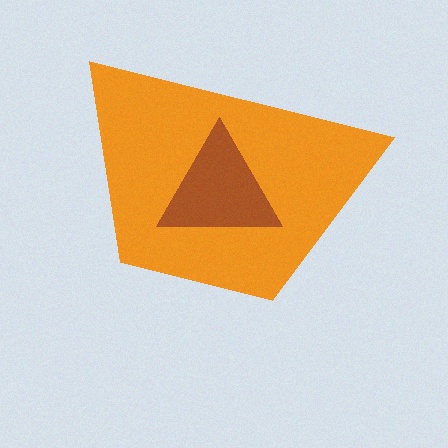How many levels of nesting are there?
2.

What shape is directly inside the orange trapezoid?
The brown triangle.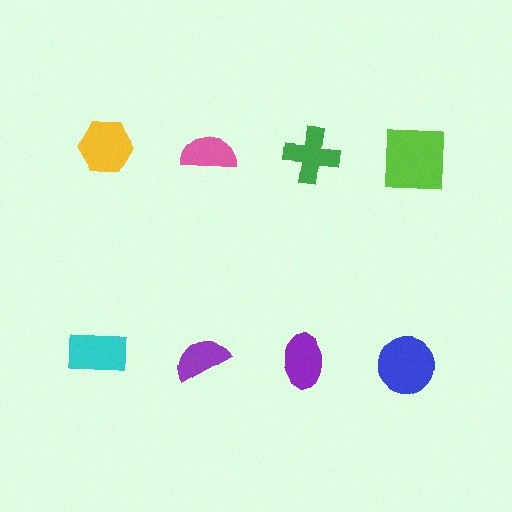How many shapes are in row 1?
4 shapes.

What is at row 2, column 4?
A blue circle.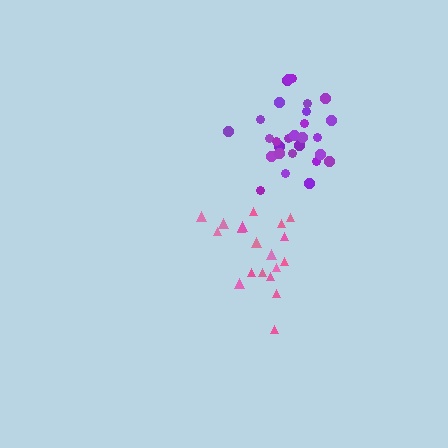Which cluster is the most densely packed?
Purple.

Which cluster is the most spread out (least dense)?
Pink.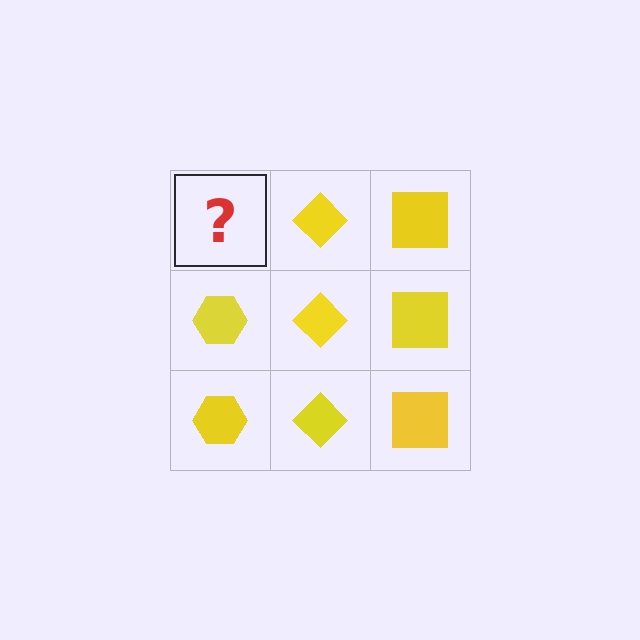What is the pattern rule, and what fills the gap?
The rule is that each column has a consistent shape. The gap should be filled with a yellow hexagon.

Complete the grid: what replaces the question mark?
The question mark should be replaced with a yellow hexagon.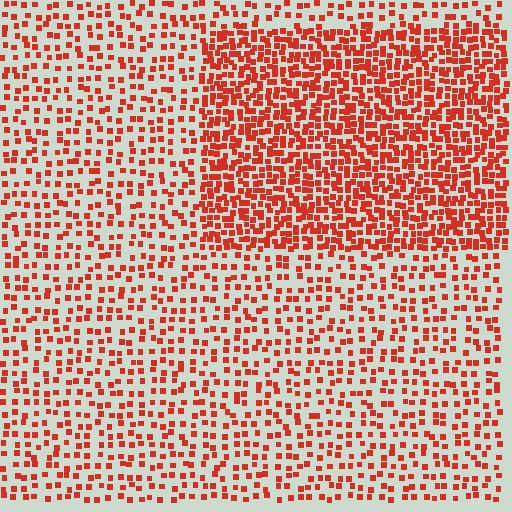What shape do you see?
I see a rectangle.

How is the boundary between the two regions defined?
The boundary is defined by a change in element density (approximately 2.1x ratio). All elements are the same color, size, and shape.